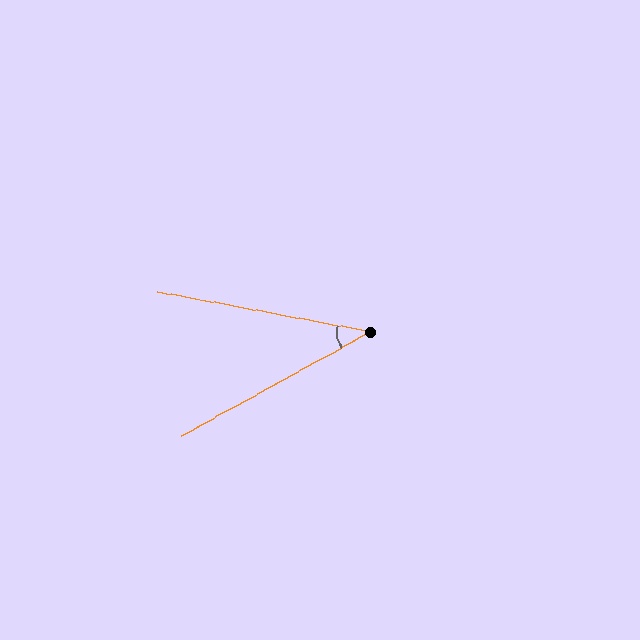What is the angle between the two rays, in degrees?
Approximately 39 degrees.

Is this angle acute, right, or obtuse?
It is acute.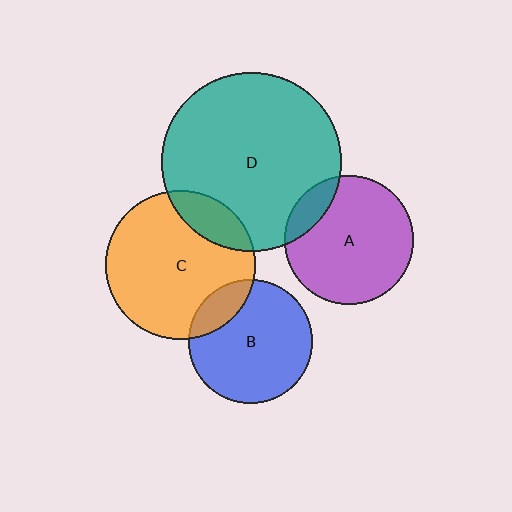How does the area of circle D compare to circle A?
Approximately 1.9 times.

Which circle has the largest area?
Circle D (teal).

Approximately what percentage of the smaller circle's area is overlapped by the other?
Approximately 15%.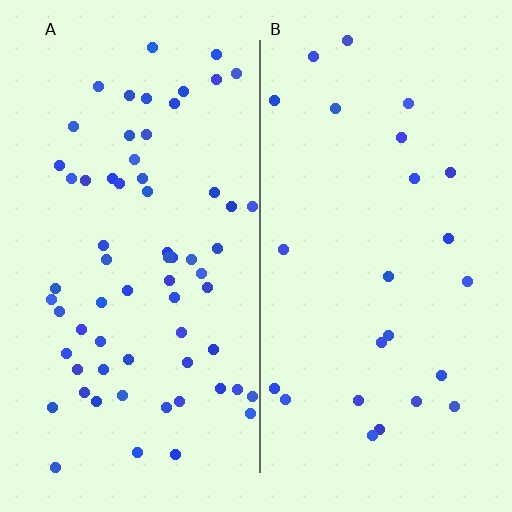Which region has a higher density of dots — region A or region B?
A (the left).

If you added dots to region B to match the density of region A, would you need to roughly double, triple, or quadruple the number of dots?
Approximately triple.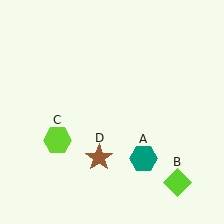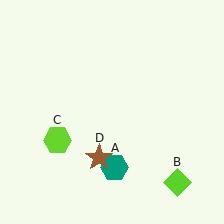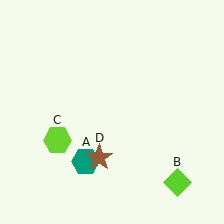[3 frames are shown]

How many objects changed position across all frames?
1 object changed position: teal hexagon (object A).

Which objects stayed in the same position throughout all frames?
Lime diamond (object B) and lime hexagon (object C) and brown star (object D) remained stationary.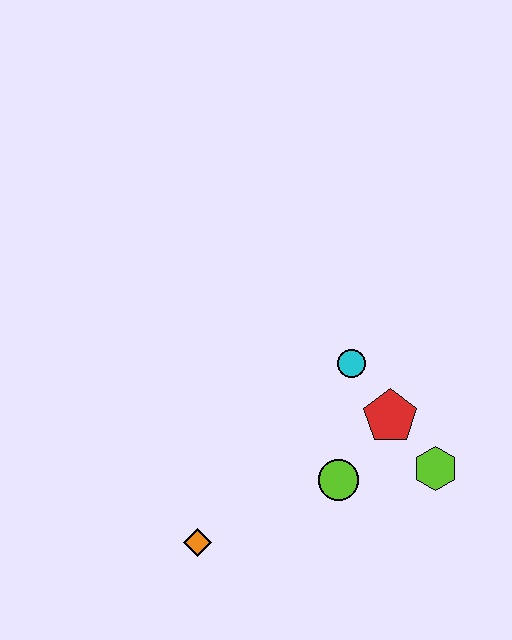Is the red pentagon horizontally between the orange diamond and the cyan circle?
No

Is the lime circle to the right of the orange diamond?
Yes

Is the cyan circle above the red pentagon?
Yes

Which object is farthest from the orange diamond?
The lime hexagon is farthest from the orange diamond.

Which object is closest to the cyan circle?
The red pentagon is closest to the cyan circle.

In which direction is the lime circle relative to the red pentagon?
The lime circle is below the red pentagon.